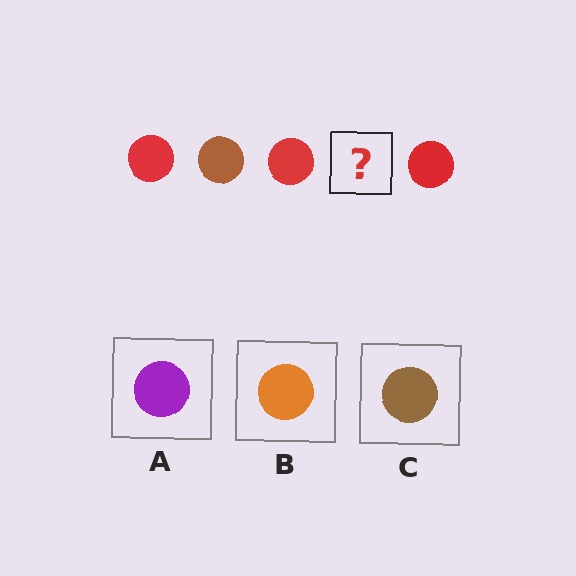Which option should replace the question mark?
Option C.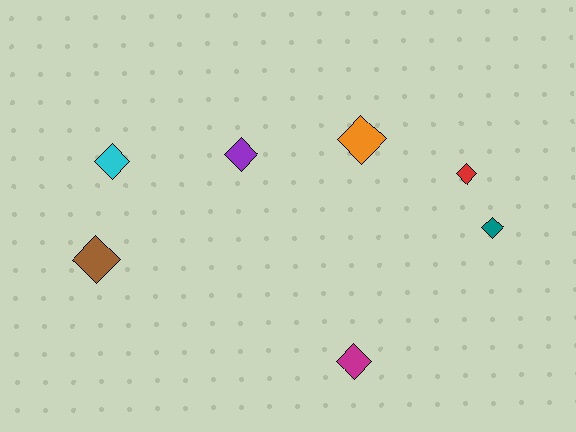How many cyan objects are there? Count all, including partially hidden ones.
There is 1 cyan object.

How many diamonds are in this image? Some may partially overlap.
There are 7 diamonds.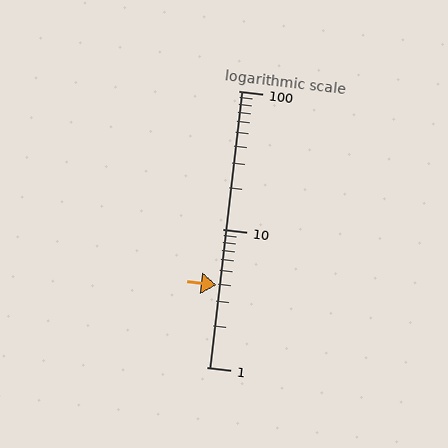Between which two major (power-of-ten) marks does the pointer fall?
The pointer is between 1 and 10.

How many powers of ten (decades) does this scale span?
The scale spans 2 decades, from 1 to 100.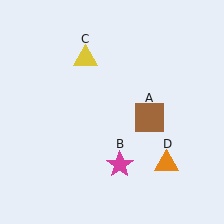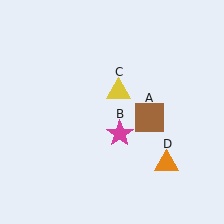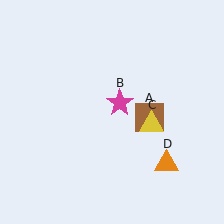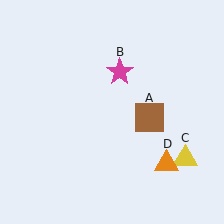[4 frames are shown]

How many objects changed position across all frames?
2 objects changed position: magenta star (object B), yellow triangle (object C).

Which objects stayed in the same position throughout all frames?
Brown square (object A) and orange triangle (object D) remained stationary.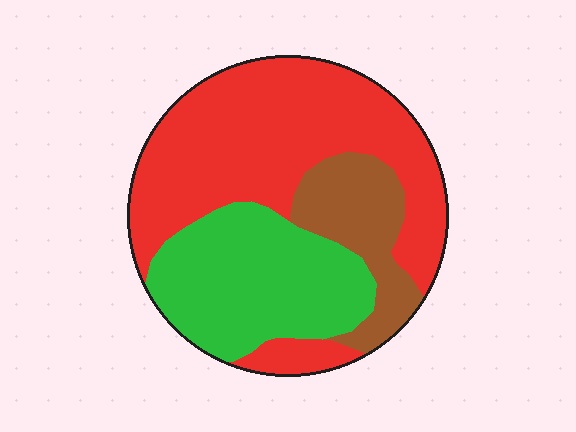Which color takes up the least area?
Brown, at roughly 15%.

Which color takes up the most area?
Red, at roughly 55%.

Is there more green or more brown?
Green.